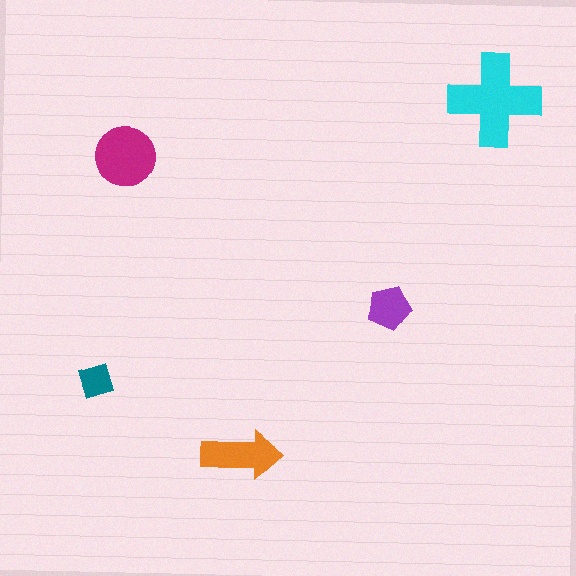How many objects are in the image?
There are 5 objects in the image.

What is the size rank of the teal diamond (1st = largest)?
5th.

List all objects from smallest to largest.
The teal diamond, the purple pentagon, the orange arrow, the magenta circle, the cyan cross.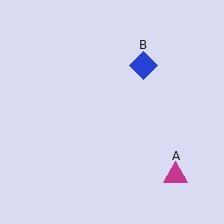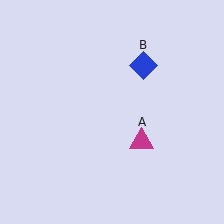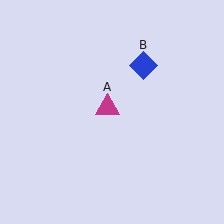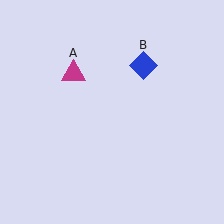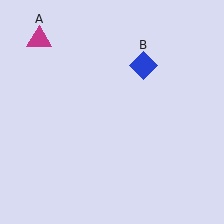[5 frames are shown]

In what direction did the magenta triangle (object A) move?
The magenta triangle (object A) moved up and to the left.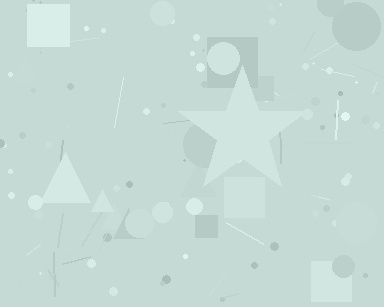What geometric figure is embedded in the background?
A star is embedded in the background.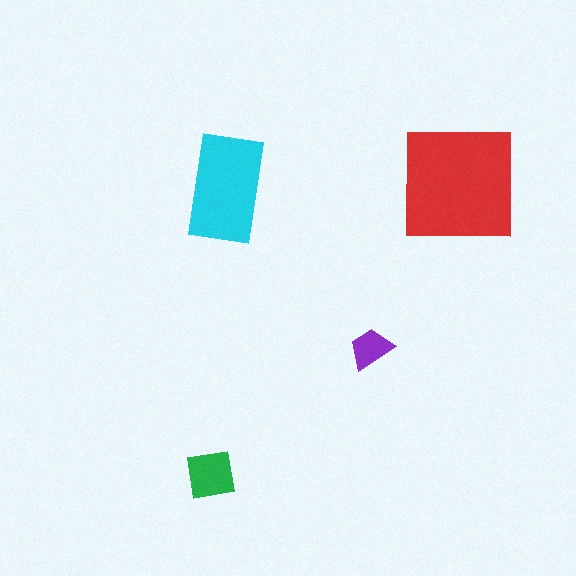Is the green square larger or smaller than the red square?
Smaller.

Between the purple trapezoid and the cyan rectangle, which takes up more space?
The cyan rectangle.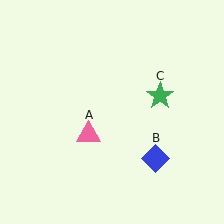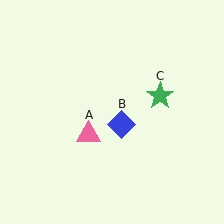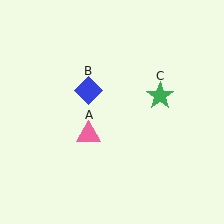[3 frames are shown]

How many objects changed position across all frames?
1 object changed position: blue diamond (object B).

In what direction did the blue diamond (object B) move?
The blue diamond (object B) moved up and to the left.